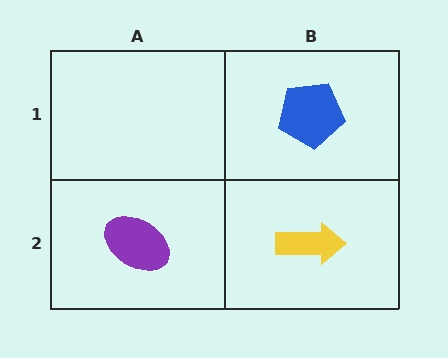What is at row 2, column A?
A purple ellipse.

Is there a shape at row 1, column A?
No, that cell is empty.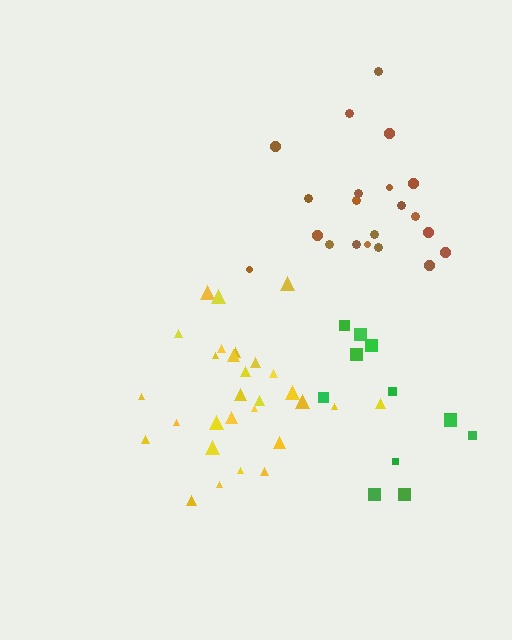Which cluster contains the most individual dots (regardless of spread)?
Yellow (29).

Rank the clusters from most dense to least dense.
yellow, brown, green.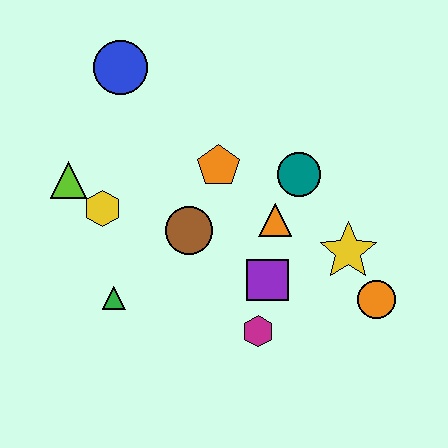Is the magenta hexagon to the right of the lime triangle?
Yes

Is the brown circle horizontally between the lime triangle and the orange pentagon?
Yes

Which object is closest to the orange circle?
The yellow star is closest to the orange circle.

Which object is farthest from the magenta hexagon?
The blue circle is farthest from the magenta hexagon.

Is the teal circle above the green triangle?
Yes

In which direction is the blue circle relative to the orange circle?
The blue circle is to the left of the orange circle.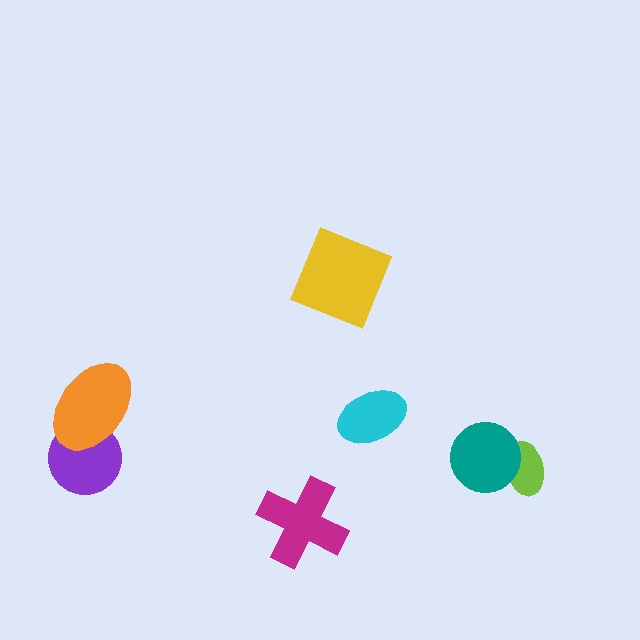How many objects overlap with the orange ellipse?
1 object overlaps with the orange ellipse.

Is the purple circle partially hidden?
Yes, it is partially covered by another shape.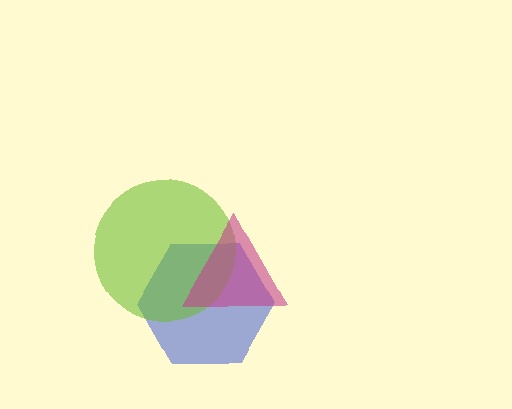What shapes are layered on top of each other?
The layered shapes are: a blue hexagon, a lime circle, a magenta triangle.